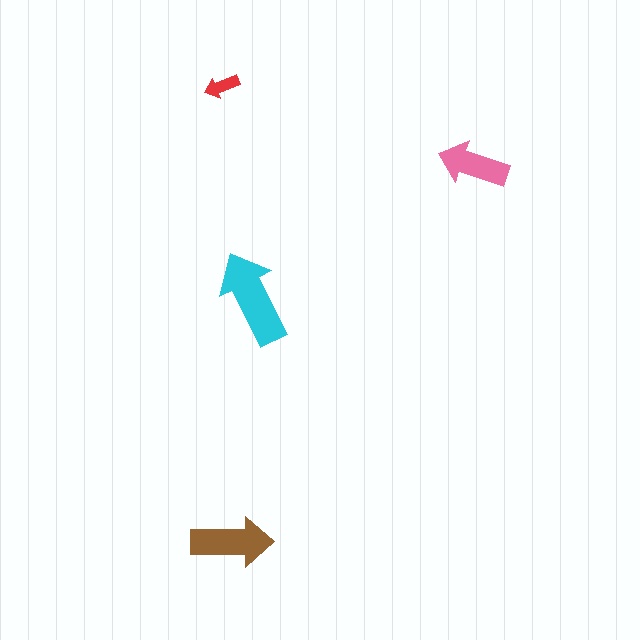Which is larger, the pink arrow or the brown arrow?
The brown one.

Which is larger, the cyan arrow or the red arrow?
The cyan one.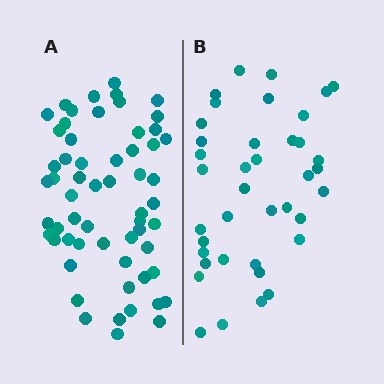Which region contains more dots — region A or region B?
Region A (the left region) has more dots.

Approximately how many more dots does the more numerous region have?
Region A has approximately 20 more dots than region B.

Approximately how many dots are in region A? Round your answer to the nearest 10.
About 60 dots. (The exact count is 59, which rounds to 60.)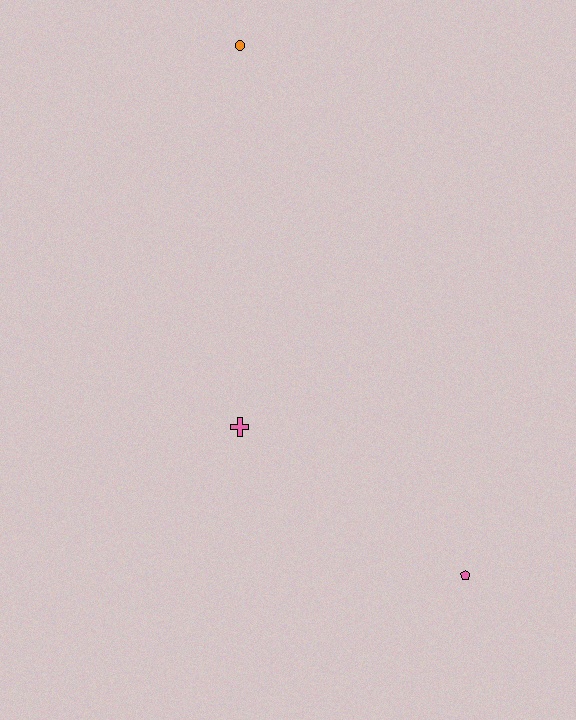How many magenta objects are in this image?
There are no magenta objects.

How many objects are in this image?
There are 3 objects.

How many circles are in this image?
There is 1 circle.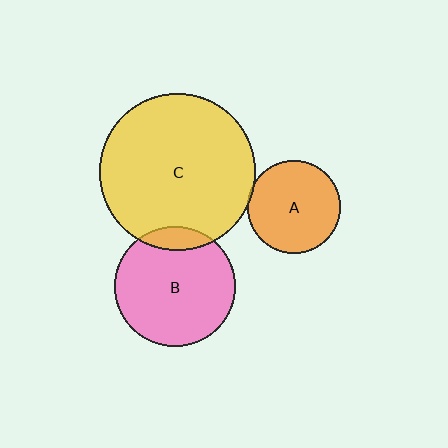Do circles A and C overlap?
Yes.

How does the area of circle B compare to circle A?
Approximately 1.7 times.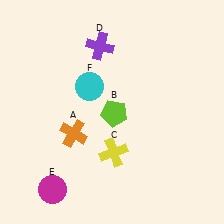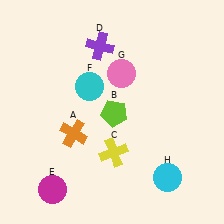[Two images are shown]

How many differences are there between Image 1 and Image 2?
There are 2 differences between the two images.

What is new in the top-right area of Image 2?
A pink circle (G) was added in the top-right area of Image 2.